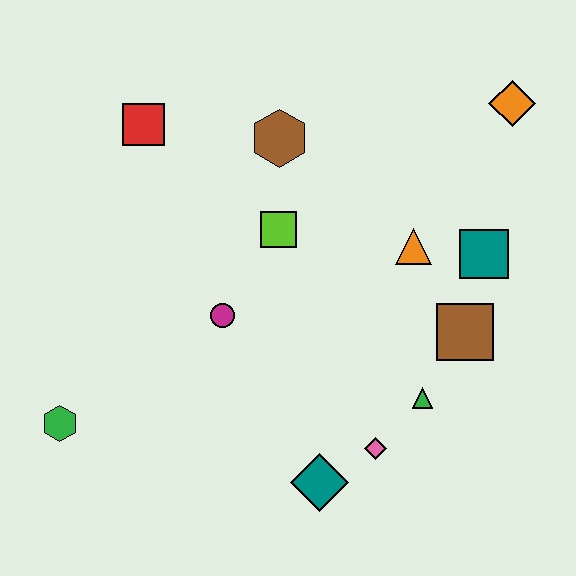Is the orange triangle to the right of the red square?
Yes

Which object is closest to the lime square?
The brown hexagon is closest to the lime square.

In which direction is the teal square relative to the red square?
The teal square is to the right of the red square.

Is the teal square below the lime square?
Yes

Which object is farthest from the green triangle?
The red square is farthest from the green triangle.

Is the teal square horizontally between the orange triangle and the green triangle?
No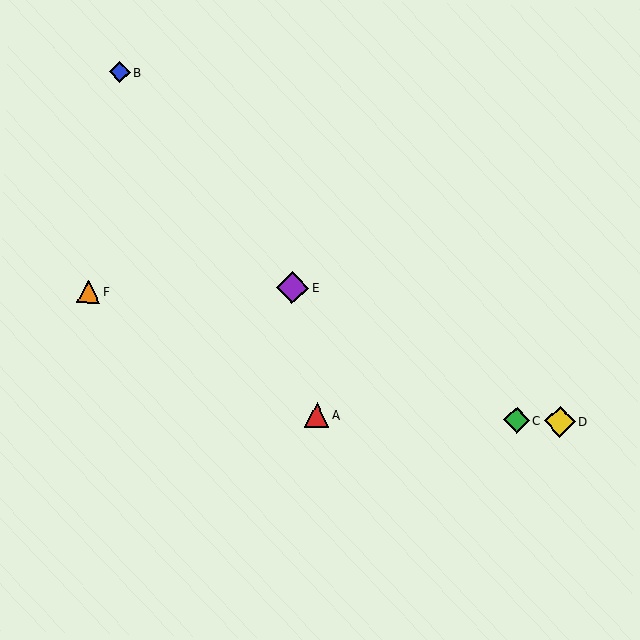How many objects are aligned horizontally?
3 objects (A, C, D) are aligned horizontally.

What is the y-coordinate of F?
Object F is at y≈292.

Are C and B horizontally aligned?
No, C is at y≈420 and B is at y≈72.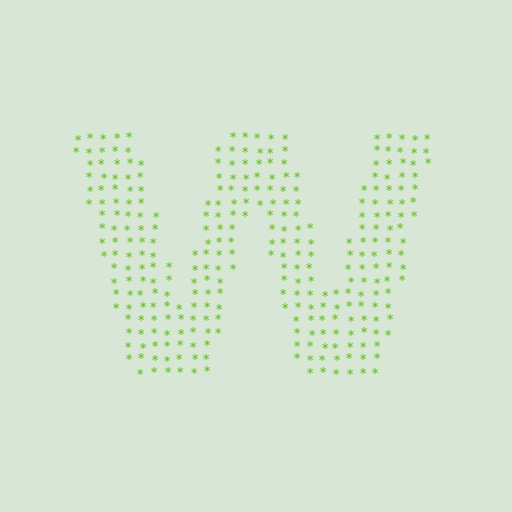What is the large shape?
The large shape is the letter W.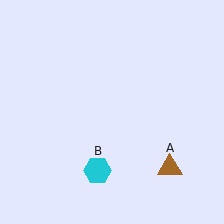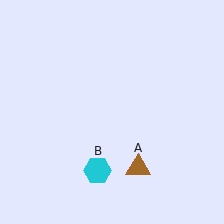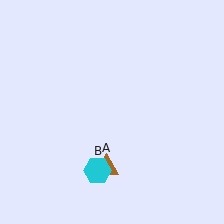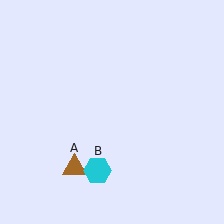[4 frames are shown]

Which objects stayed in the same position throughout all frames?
Cyan hexagon (object B) remained stationary.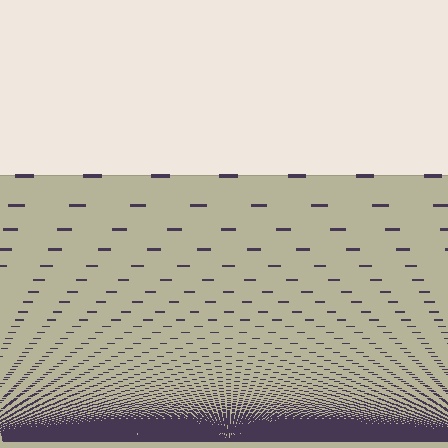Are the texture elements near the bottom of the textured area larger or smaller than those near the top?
Smaller. The gradient is inverted — elements near the bottom are smaller and denser.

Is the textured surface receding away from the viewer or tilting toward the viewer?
The surface appears to tilt toward the viewer. Texture elements get larger and sparser toward the top.